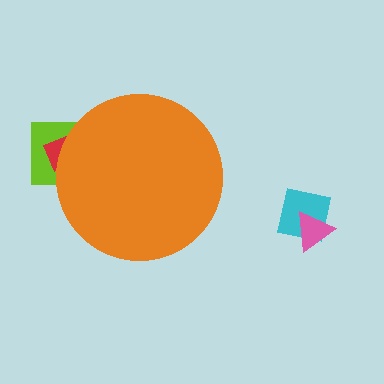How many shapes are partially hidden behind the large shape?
2 shapes are partially hidden.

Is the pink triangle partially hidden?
No, the pink triangle is fully visible.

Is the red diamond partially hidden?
Yes, the red diamond is partially hidden behind the orange circle.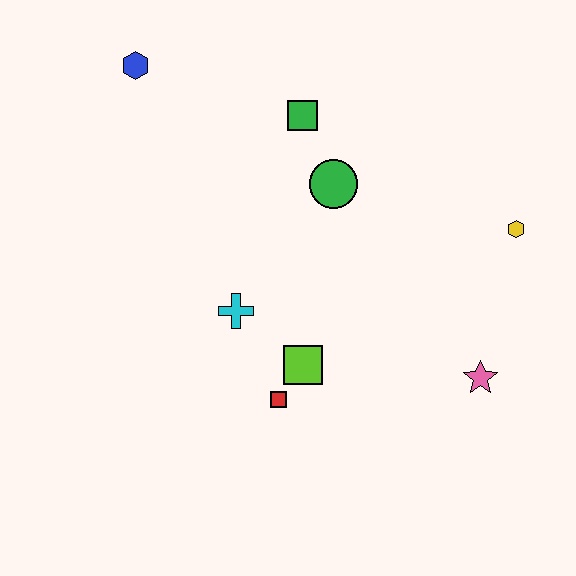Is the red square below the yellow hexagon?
Yes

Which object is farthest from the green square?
The pink star is farthest from the green square.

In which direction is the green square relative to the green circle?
The green square is above the green circle.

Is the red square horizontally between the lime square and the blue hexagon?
Yes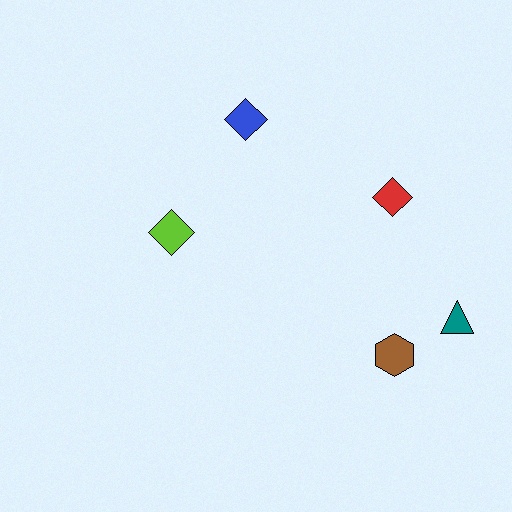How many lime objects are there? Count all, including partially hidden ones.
There is 1 lime object.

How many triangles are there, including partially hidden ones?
There is 1 triangle.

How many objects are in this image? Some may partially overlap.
There are 5 objects.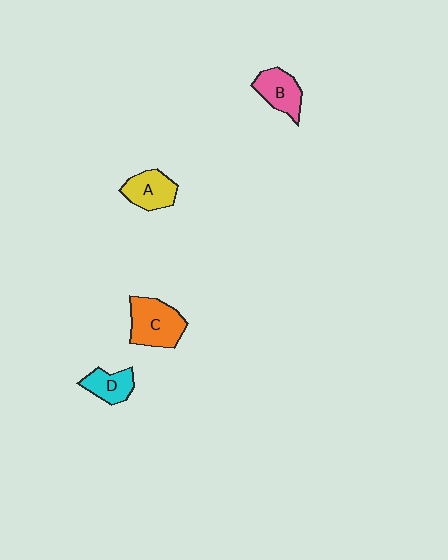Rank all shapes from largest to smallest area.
From largest to smallest: C (orange), A (yellow), B (pink), D (cyan).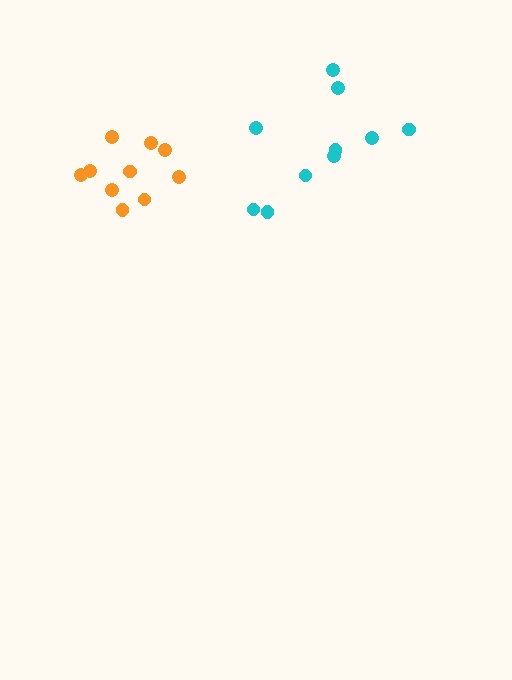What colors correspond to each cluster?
The clusters are colored: cyan, orange.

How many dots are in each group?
Group 1: 10 dots, Group 2: 10 dots (20 total).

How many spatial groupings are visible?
There are 2 spatial groupings.